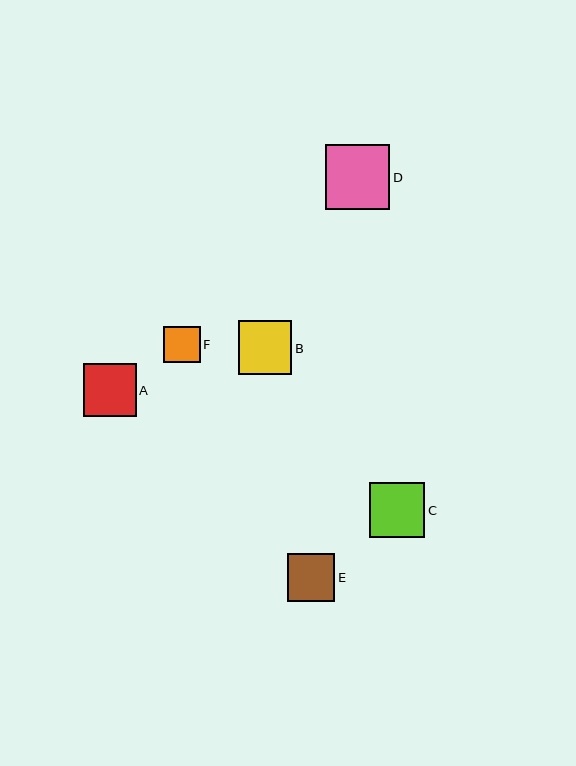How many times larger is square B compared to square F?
Square B is approximately 1.5 times the size of square F.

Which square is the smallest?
Square F is the smallest with a size of approximately 37 pixels.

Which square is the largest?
Square D is the largest with a size of approximately 64 pixels.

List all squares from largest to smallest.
From largest to smallest: D, C, B, A, E, F.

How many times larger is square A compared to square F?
Square A is approximately 1.4 times the size of square F.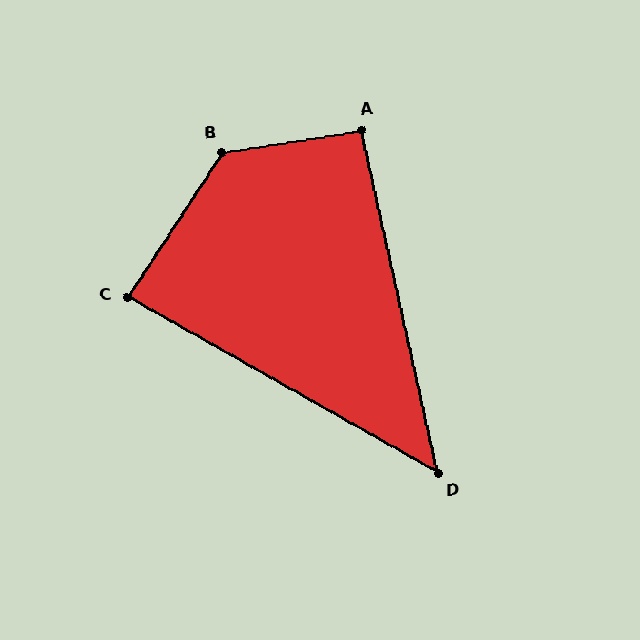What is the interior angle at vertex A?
Approximately 94 degrees (approximately right).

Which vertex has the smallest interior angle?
D, at approximately 48 degrees.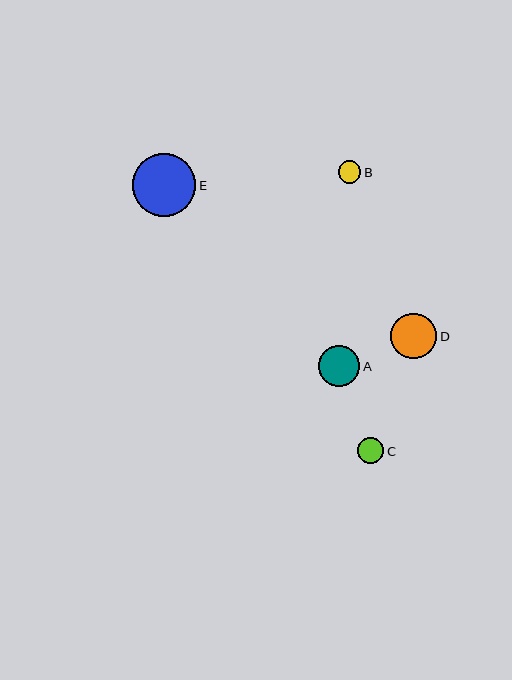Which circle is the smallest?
Circle B is the smallest with a size of approximately 22 pixels.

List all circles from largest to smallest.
From largest to smallest: E, D, A, C, B.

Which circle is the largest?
Circle E is the largest with a size of approximately 63 pixels.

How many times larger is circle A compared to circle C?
Circle A is approximately 1.6 times the size of circle C.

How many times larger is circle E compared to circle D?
Circle E is approximately 1.4 times the size of circle D.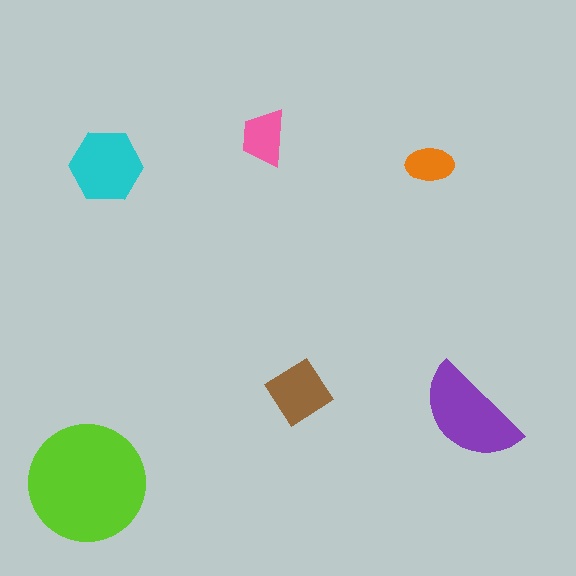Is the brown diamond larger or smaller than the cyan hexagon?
Smaller.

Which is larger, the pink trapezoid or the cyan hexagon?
The cyan hexagon.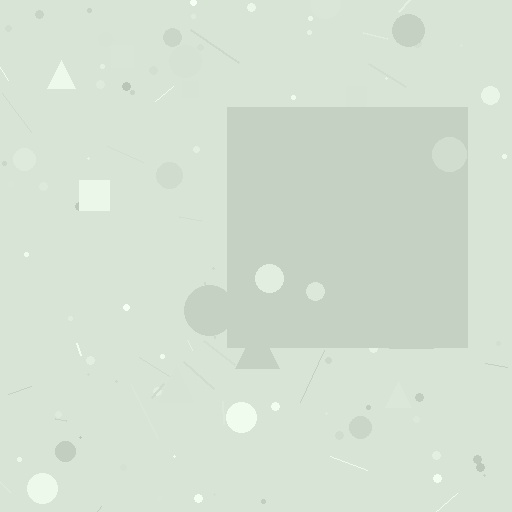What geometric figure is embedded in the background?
A square is embedded in the background.